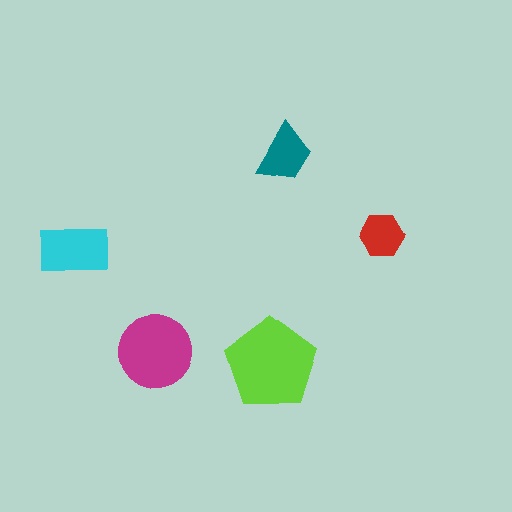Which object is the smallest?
The red hexagon.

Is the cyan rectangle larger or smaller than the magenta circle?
Smaller.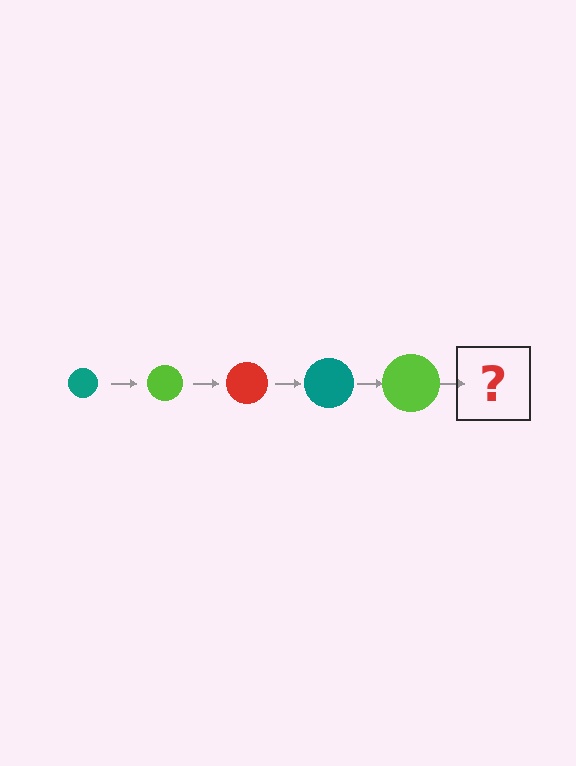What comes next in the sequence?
The next element should be a red circle, larger than the previous one.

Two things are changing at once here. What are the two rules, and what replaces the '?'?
The two rules are that the circle grows larger each step and the color cycles through teal, lime, and red. The '?' should be a red circle, larger than the previous one.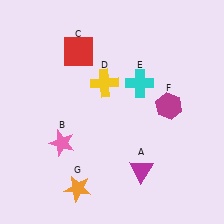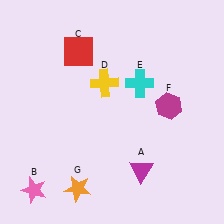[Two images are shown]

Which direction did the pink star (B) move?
The pink star (B) moved down.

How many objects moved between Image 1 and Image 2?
1 object moved between the two images.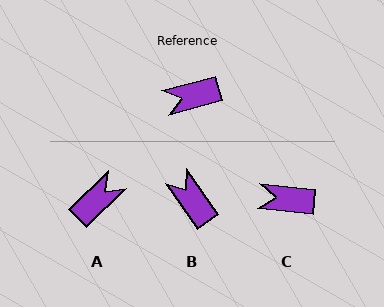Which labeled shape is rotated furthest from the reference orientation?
A, about 151 degrees away.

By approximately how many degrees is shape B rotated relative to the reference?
Approximately 70 degrees clockwise.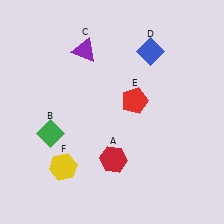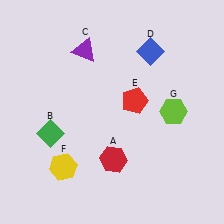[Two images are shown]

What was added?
A lime hexagon (G) was added in Image 2.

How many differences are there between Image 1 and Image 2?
There is 1 difference between the two images.